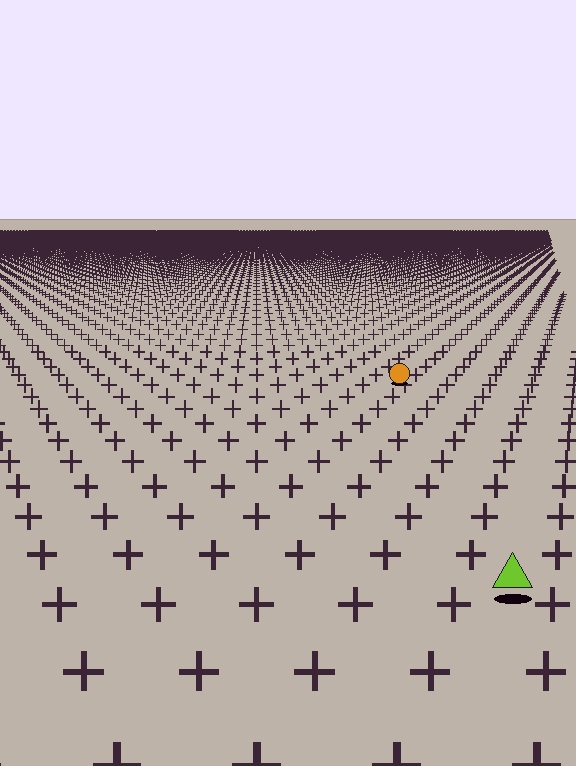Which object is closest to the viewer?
The lime triangle is closest. The texture marks near it are larger and more spread out.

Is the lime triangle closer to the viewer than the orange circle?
Yes. The lime triangle is closer — you can tell from the texture gradient: the ground texture is coarser near it.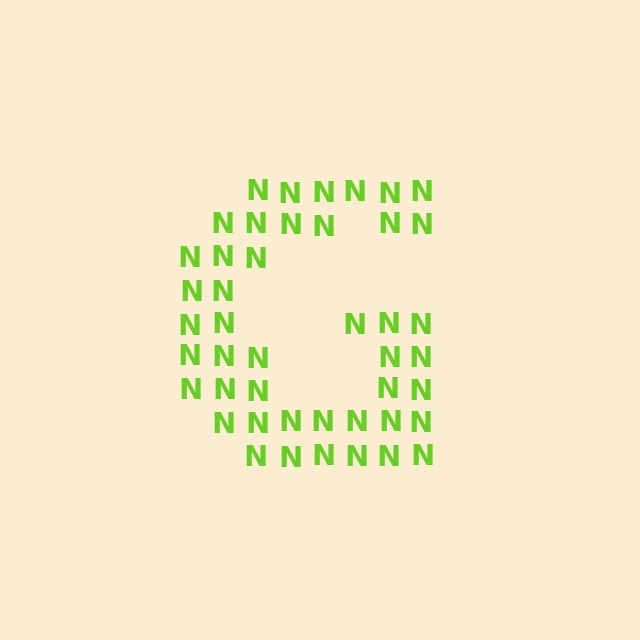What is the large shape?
The large shape is the letter G.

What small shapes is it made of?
It is made of small letter N's.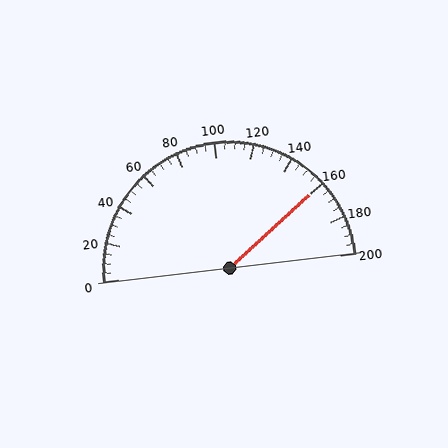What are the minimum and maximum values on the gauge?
The gauge ranges from 0 to 200.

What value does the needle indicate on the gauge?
The needle indicates approximately 160.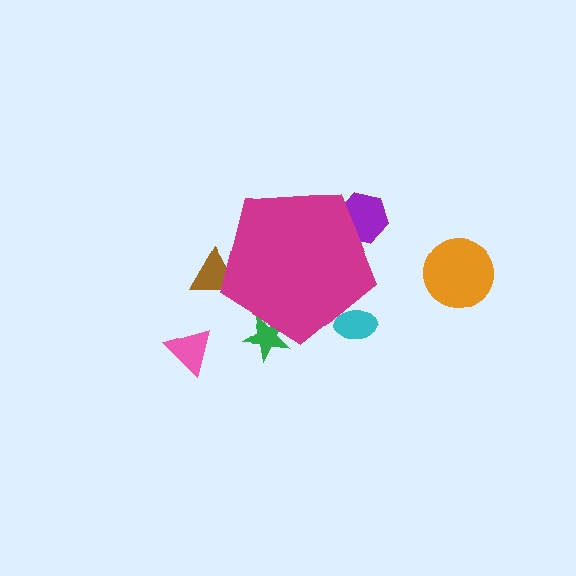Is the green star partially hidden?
Yes, the green star is partially hidden behind the magenta pentagon.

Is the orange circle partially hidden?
No, the orange circle is fully visible.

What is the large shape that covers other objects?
A magenta pentagon.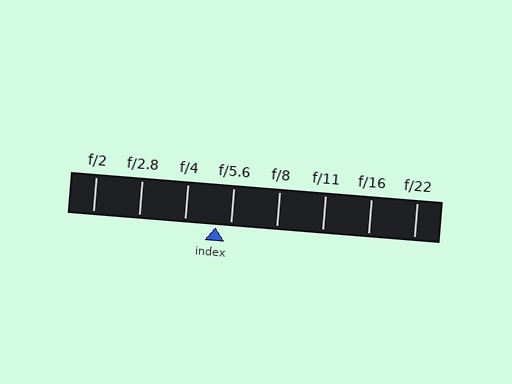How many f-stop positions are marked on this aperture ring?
There are 8 f-stop positions marked.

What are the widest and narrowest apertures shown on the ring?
The widest aperture shown is f/2 and the narrowest is f/22.